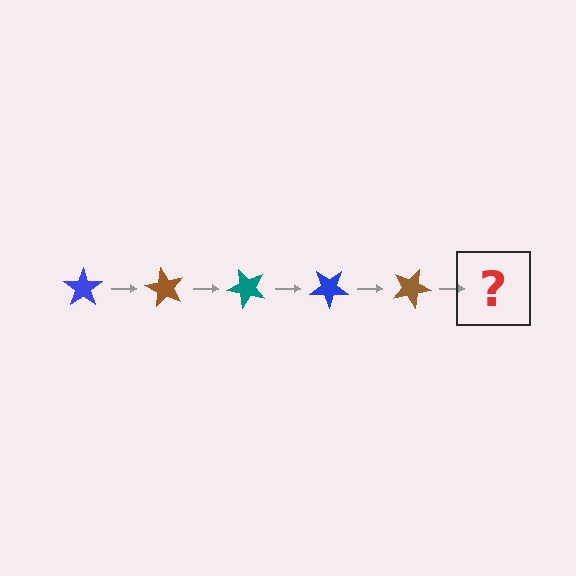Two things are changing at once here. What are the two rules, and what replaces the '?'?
The two rules are that it rotates 60 degrees each step and the color cycles through blue, brown, and teal. The '?' should be a teal star, rotated 300 degrees from the start.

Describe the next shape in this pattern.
It should be a teal star, rotated 300 degrees from the start.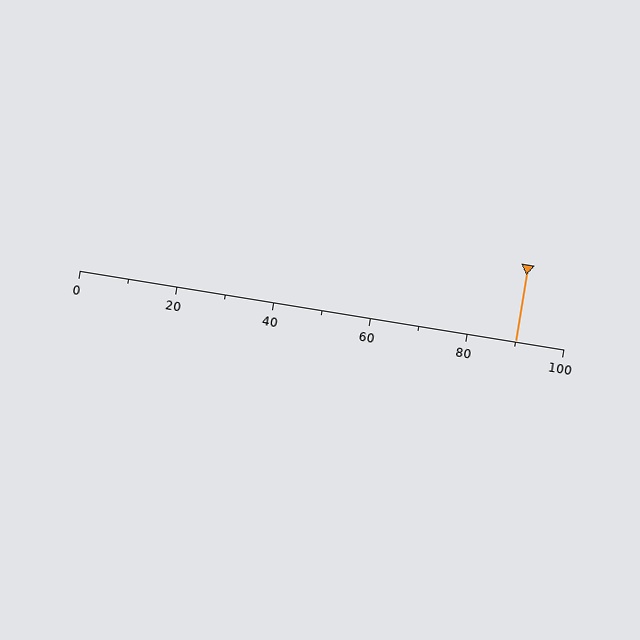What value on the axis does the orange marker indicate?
The marker indicates approximately 90.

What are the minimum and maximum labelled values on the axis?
The axis runs from 0 to 100.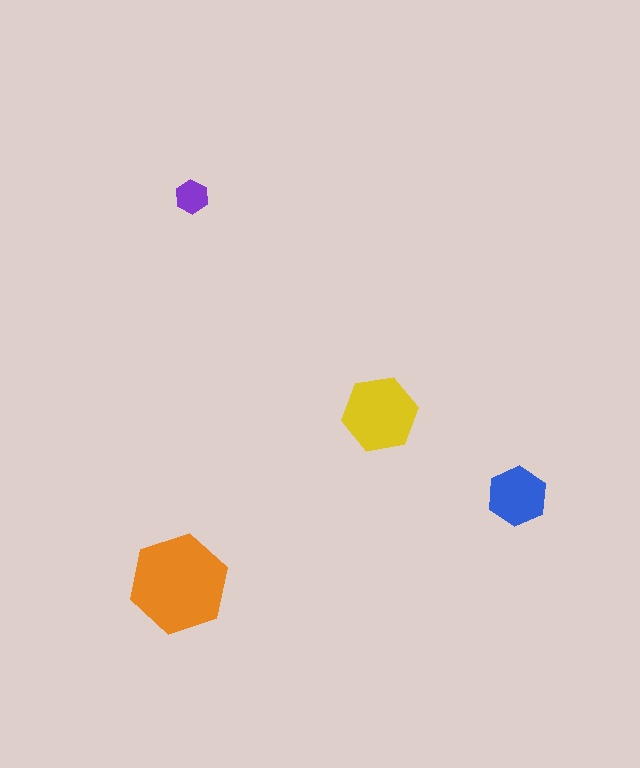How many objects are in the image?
There are 4 objects in the image.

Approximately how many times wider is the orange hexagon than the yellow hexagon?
About 1.5 times wider.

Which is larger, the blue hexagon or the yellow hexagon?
The yellow one.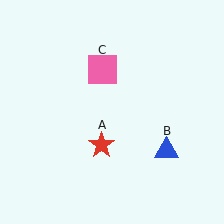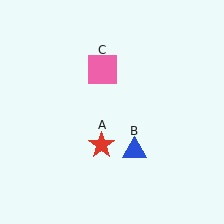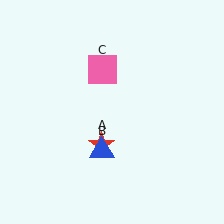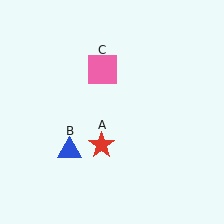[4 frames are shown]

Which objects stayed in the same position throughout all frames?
Red star (object A) and pink square (object C) remained stationary.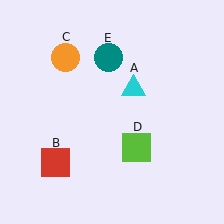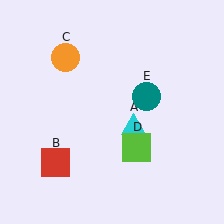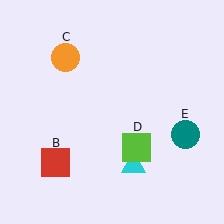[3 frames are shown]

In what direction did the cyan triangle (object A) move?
The cyan triangle (object A) moved down.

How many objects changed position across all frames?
2 objects changed position: cyan triangle (object A), teal circle (object E).